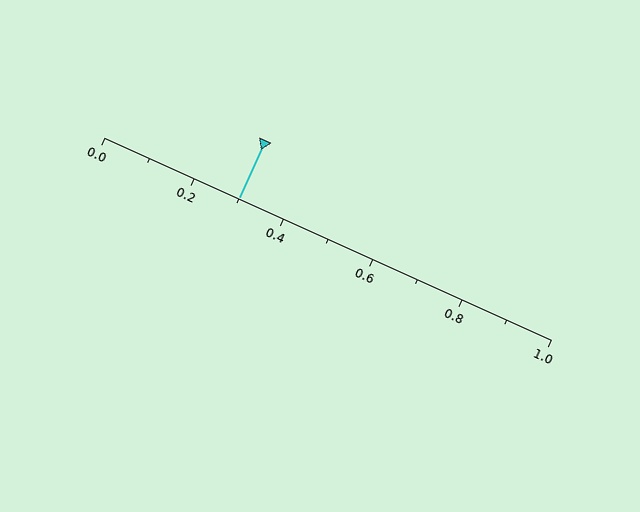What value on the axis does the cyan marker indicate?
The marker indicates approximately 0.3.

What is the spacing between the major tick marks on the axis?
The major ticks are spaced 0.2 apart.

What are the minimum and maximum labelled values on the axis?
The axis runs from 0.0 to 1.0.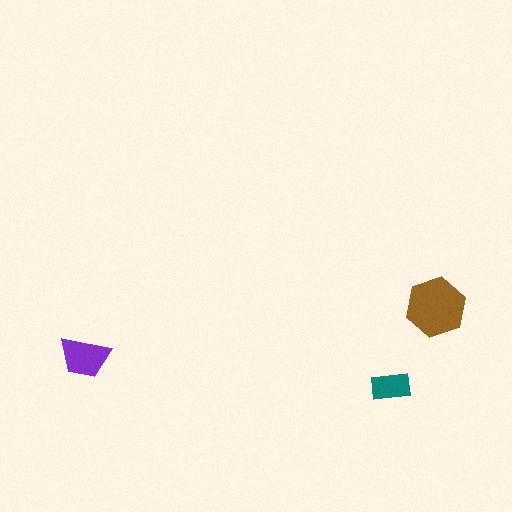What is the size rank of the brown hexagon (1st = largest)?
1st.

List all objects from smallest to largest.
The teal rectangle, the purple trapezoid, the brown hexagon.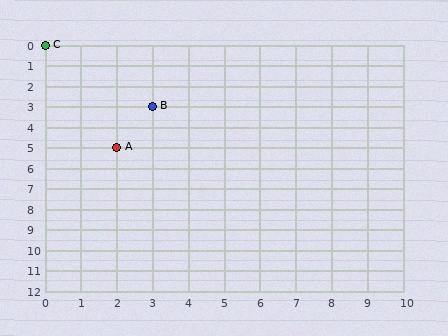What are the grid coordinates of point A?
Point A is at grid coordinates (2, 5).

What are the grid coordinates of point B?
Point B is at grid coordinates (3, 3).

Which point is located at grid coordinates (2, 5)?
Point A is at (2, 5).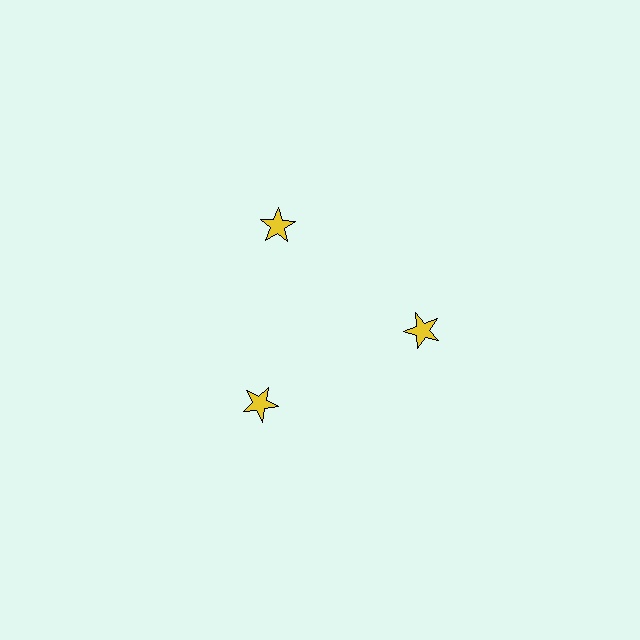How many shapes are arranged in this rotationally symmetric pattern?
There are 3 shapes, arranged in 3 groups of 1.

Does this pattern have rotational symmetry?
Yes, this pattern has 3-fold rotational symmetry. It looks the same after rotating 120 degrees around the center.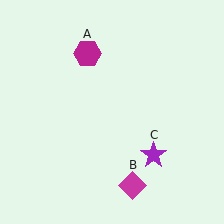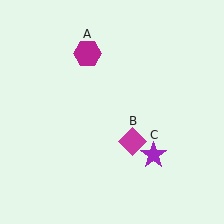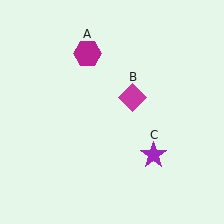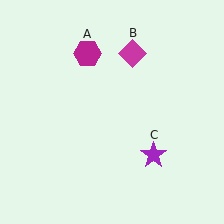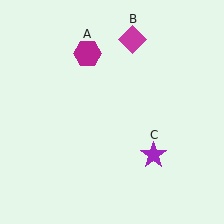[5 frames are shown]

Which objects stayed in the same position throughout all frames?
Magenta hexagon (object A) and purple star (object C) remained stationary.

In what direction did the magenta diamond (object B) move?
The magenta diamond (object B) moved up.